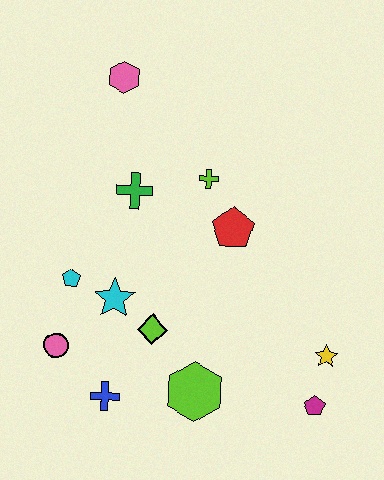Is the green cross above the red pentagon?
Yes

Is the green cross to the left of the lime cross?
Yes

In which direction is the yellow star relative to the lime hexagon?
The yellow star is to the right of the lime hexagon.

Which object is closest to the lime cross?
The red pentagon is closest to the lime cross.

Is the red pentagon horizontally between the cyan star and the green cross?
No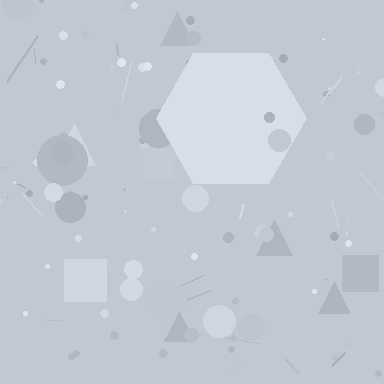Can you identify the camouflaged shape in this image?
The camouflaged shape is a hexagon.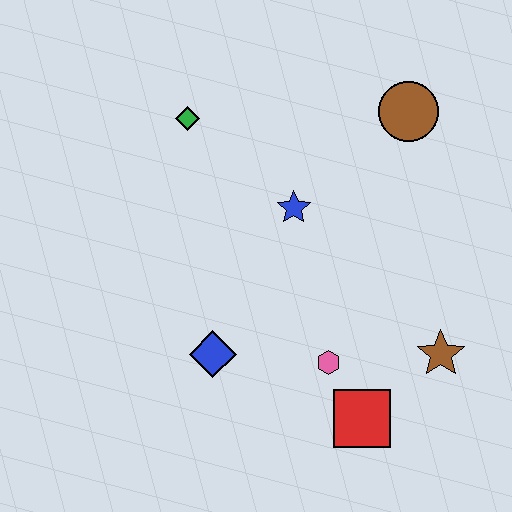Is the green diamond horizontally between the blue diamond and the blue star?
No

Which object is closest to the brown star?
The red square is closest to the brown star.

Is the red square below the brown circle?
Yes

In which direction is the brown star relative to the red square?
The brown star is to the right of the red square.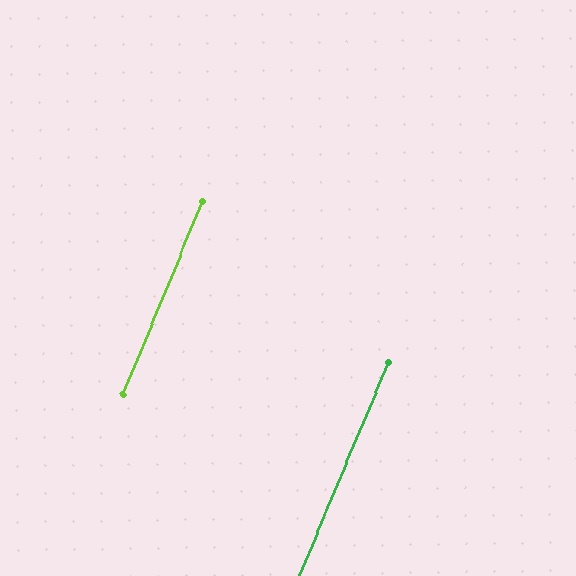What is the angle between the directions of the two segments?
Approximately 0 degrees.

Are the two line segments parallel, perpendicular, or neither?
Parallel — their directions differ by only 0.2°.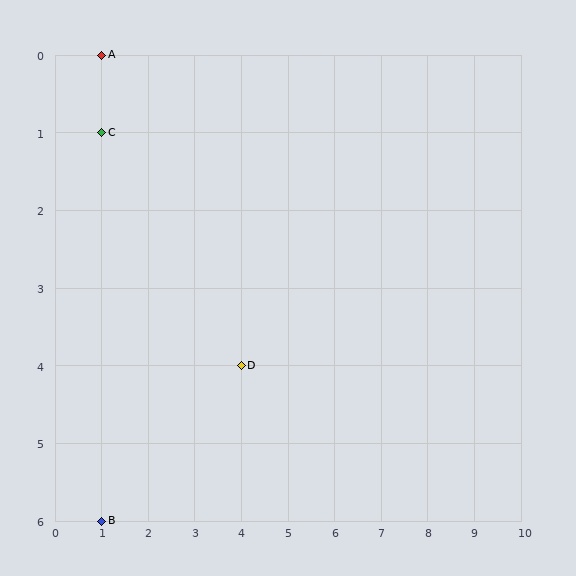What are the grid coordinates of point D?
Point D is at grid coordinates (4, 4).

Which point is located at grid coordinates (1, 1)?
Point C is at (1, 1).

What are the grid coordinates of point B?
Point B is at grid coordinates (1, 6).